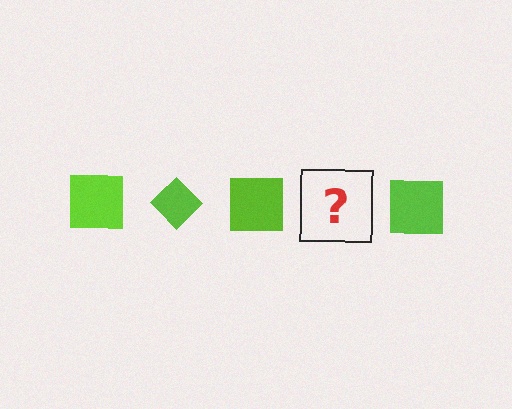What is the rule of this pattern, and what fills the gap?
The rule is that the pattern cycles through square, diamond shapes in lime. The gap should be filled with a lime diamond.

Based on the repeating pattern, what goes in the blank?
The blank should be a lime diamond.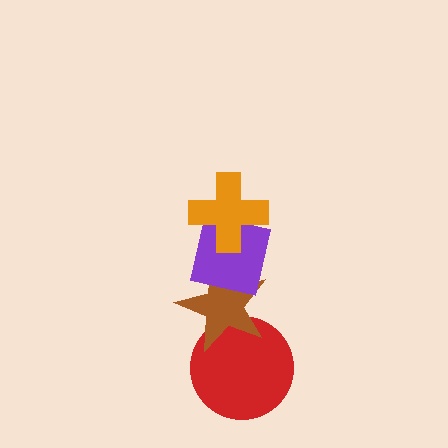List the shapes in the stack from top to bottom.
From top to bottom: the orange cross, the purple square, the brown star, the red circle.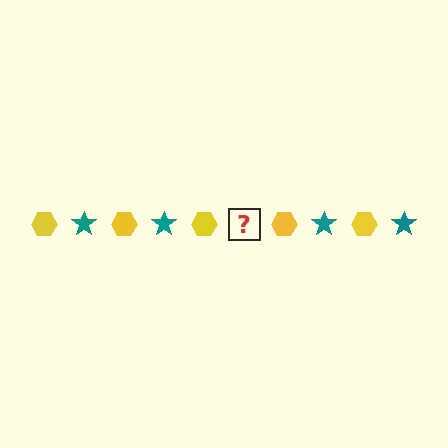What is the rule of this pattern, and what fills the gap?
The rule is that the pattern alternates between yellow hexagon and teal star. The gap should be filled with a teal star.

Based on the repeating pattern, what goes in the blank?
The blank should be a teal star.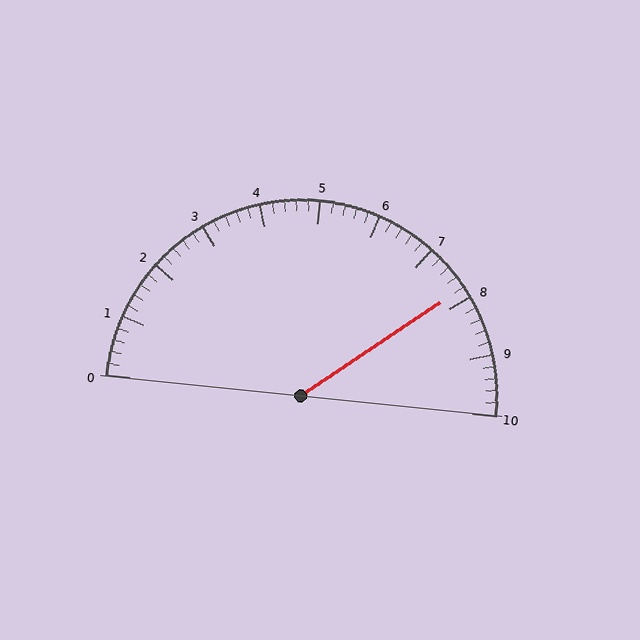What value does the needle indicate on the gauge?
The needle indicates approximately 7.8.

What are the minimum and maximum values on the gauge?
The gauge ranges from 0 to 10.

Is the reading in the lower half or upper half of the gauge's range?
The reading is in the upper half of the range (0 to 10).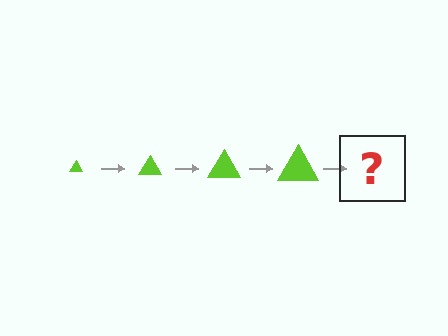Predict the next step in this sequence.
The next step is a lime triangle, larger than the previous one.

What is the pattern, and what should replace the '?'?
The pattern is that the triangle gets progressively larger each step. The '?' should be a lime triangle, larger than the previous one.